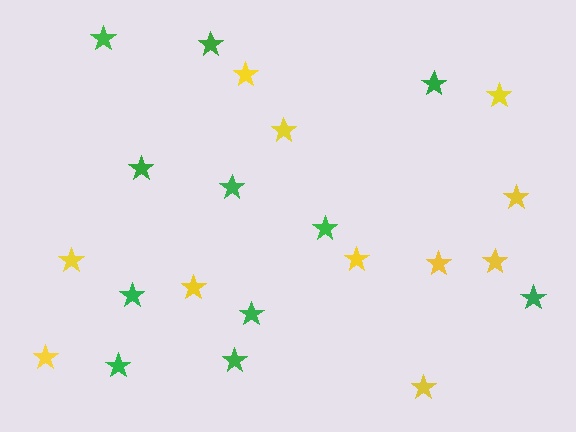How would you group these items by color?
There are 2 groups: one group of yellow stars (11) and one group of green stars (11).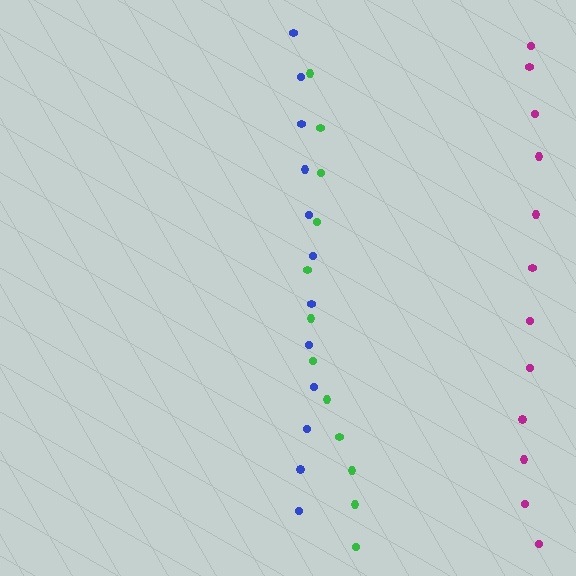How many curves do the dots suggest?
There are 3 distinct paths.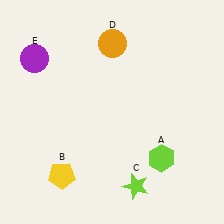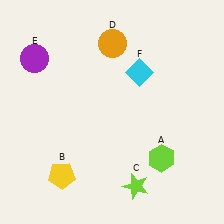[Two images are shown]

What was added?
A cyan diamond (F) was added in Image 2.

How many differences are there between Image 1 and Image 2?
There is 1 difference between the two images.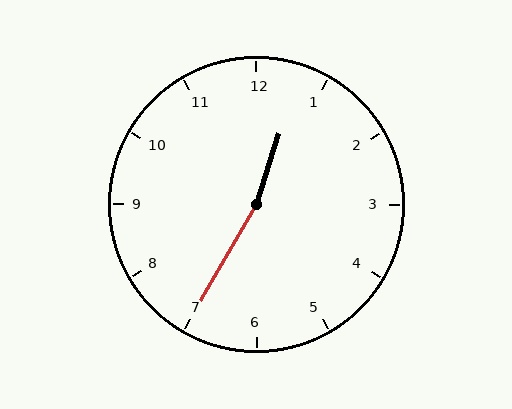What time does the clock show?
12:35.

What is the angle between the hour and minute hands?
Approximately 168 degrees.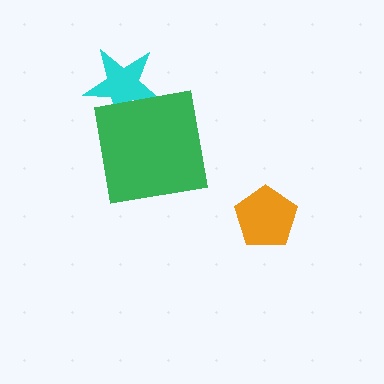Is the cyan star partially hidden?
Yes, it is partially covered by another shape.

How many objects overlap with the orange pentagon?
0 objects overlap with the orange pentagon.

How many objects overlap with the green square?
1 object overlaps with the green square.